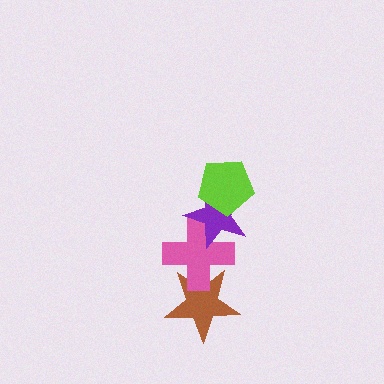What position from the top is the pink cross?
The pink cross is 3rd from the top.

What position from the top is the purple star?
The purple star is 2nd from the top.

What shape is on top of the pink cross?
The purple star is on top of the pink cross.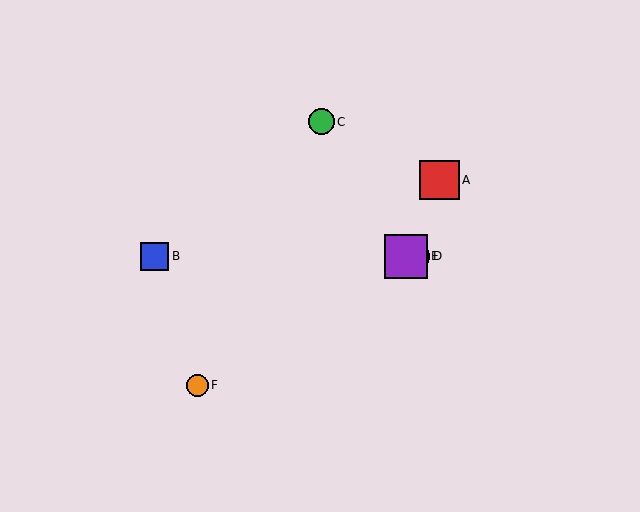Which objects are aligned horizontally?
Objects B, D, E are aligned horizontally.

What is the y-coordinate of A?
Object A is at y≈180.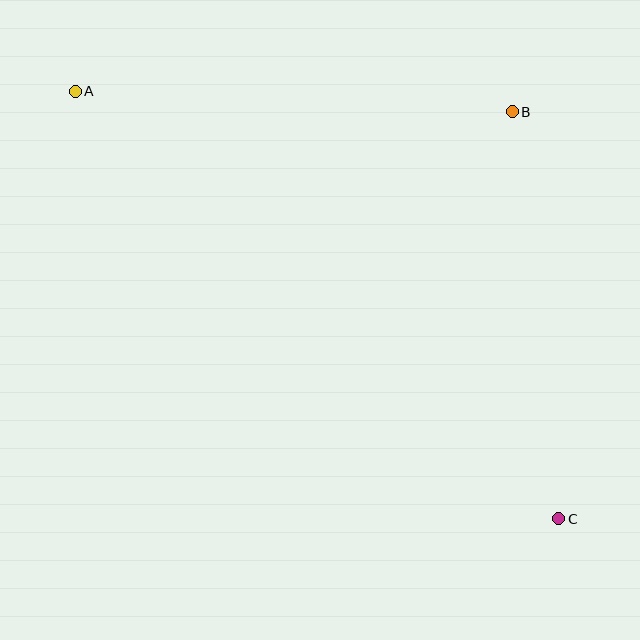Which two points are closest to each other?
Points B and C are closest to each other.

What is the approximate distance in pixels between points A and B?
The distance between A and B is approximately 437 pixels.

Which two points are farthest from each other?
Points A and C are farthest from each other.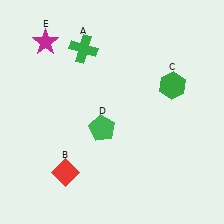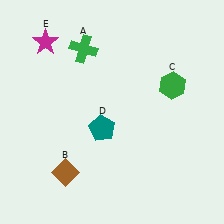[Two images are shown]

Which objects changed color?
B changed from red to brown. D changed from green to teal.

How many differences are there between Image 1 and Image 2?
There are 2 differences between the two images.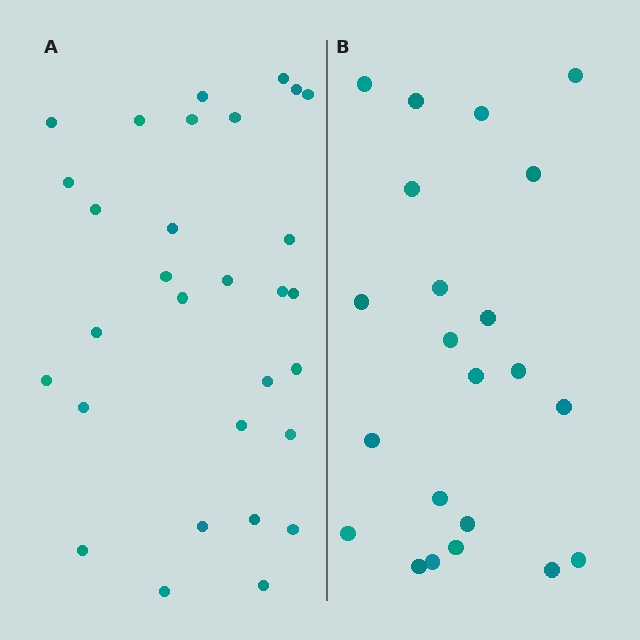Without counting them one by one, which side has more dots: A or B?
Region A (the left region) has more dots.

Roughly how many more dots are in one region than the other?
Region A has roughly 8 or so more dots than region B.